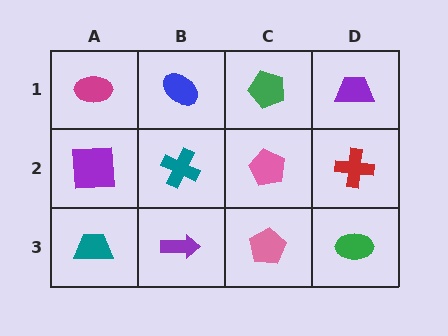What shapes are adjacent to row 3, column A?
A purple square (row 2, column A), a purple arrow (row 3, column B).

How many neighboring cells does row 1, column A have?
2.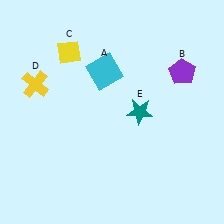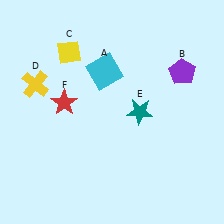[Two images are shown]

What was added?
A red star (F) was added in Image 2.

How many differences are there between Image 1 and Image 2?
There is 1 difference between the two images.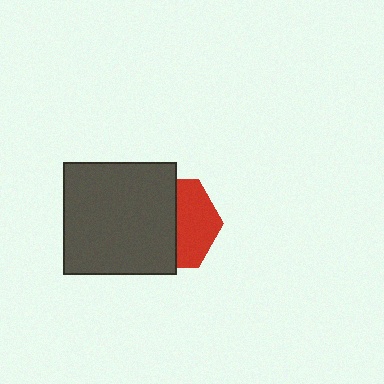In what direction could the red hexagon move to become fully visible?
The red hexagon could move right. That would shift it out from behind the dark gray square entirely.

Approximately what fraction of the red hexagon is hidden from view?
Roughly 56% of the red hexagon is hidden behind the dark gray square.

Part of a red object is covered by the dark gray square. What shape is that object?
It is a hexagon.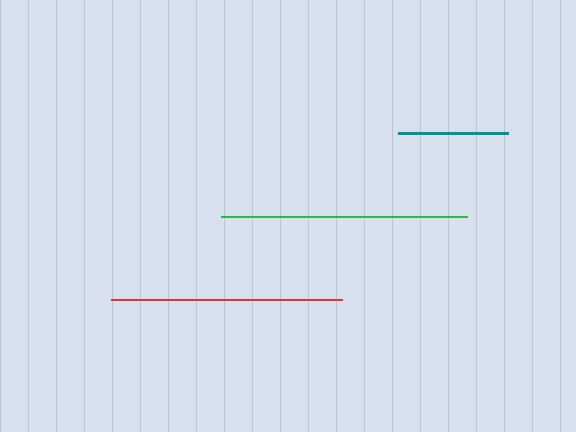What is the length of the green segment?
The green segment is approximately 245 pixels long.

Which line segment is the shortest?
The teal line is the shortest at approximately 110 pixels.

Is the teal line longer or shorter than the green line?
The green line is longer than the teal line.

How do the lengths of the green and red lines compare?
The green and red lines are approximately the same length.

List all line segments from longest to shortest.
From longest to shortest: green, red, teal.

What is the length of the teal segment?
The teal segment is approximately 110 pixels long.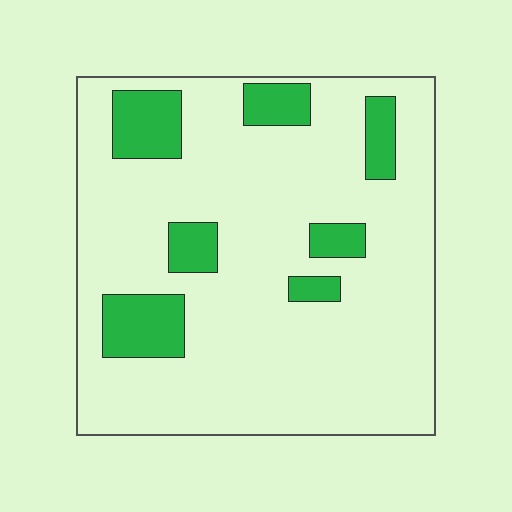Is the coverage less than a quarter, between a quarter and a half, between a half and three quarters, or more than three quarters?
Less than a quarter.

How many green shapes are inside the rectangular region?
7.